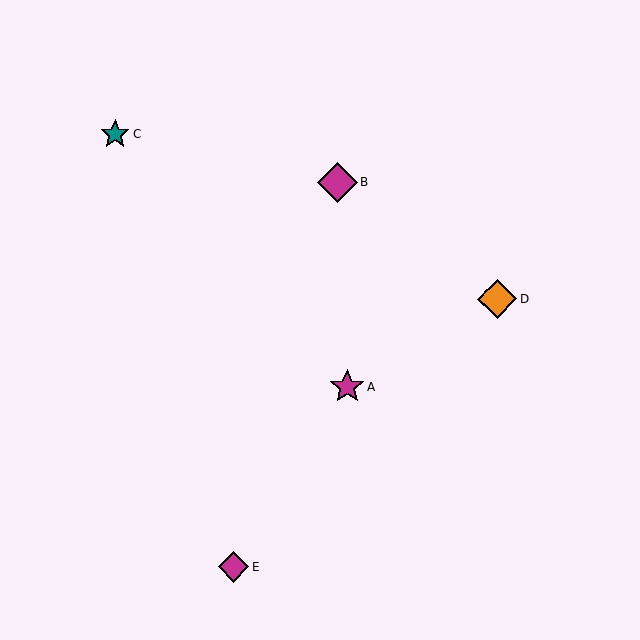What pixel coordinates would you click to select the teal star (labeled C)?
Click at (116, 134) to select the teal star C.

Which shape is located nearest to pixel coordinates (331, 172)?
The magenta diamond (labeled B) at (337, 182) is nearest to that location.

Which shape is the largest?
The magenta diamond (labeled B) is the largest.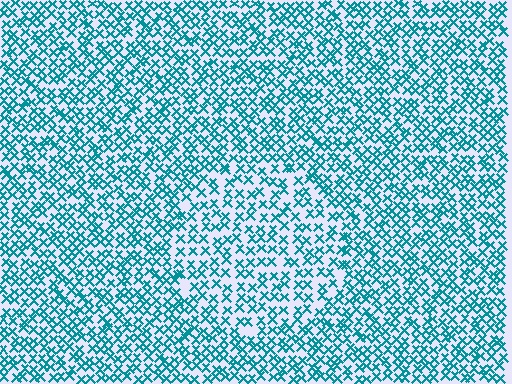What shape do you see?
I see a circle.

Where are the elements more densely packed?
The elements are more densely packed outside the circle boundary.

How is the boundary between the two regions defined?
The boundary is defined by a change in element density (approximately 1.5x ratio). All elements are the same color, size, and shape.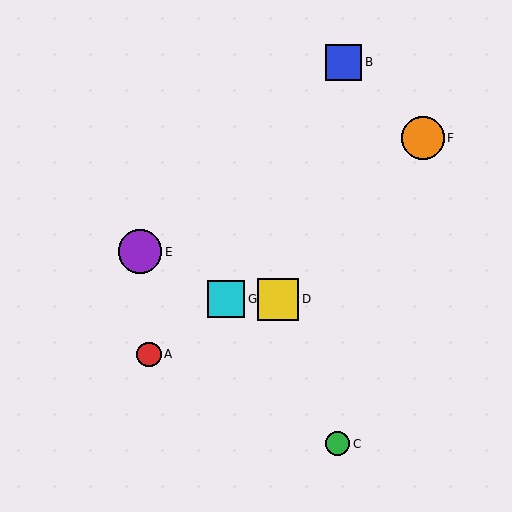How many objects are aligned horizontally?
2 objects (D, G) are aligned horizontally.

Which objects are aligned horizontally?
Objects D, G are aligned horizontally.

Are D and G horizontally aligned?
Yes, both are at y≈299.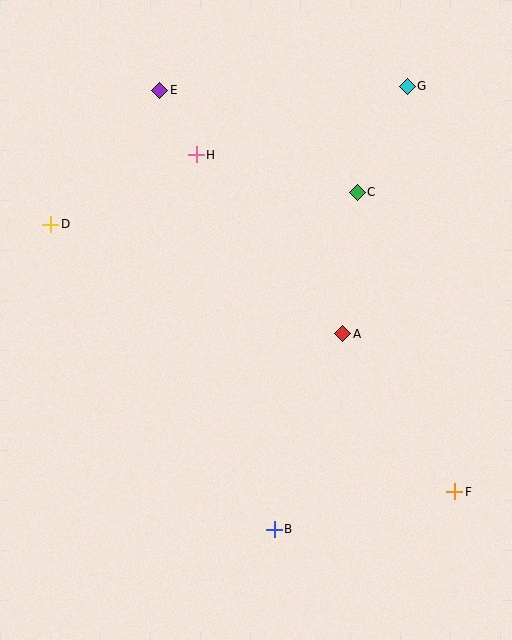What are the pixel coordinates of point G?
Point G is at (407, 86).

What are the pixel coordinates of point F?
Point F is at (455, 492).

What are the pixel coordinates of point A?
Point A is at (343, 334).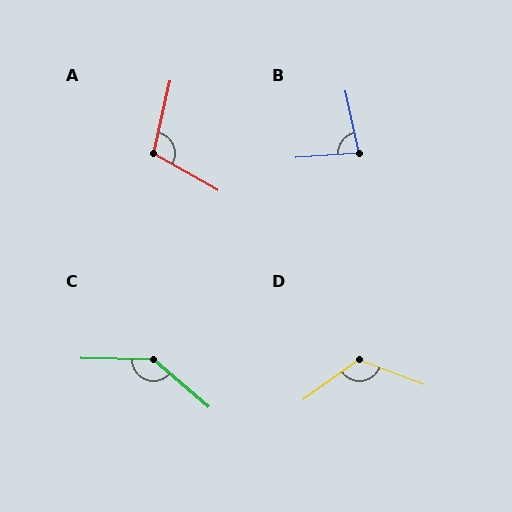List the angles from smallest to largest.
B (82°), A (106°), D (124°), C (141°).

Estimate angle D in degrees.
Approximately 124 degrees.